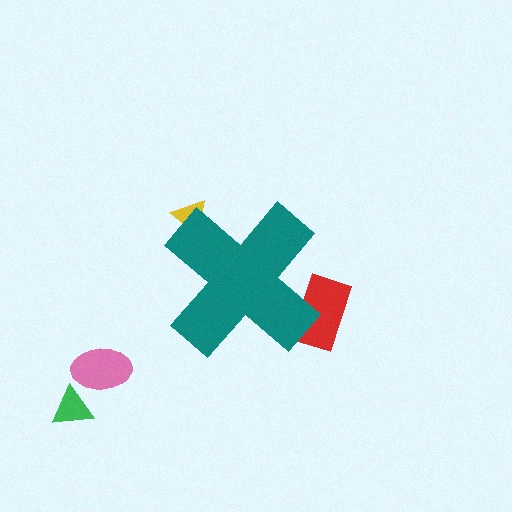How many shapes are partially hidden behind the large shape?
2 shapes are partially hidden.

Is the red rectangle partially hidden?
Yes, the red rectangle is partially hidden behind the teal cross.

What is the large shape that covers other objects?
A teal cross.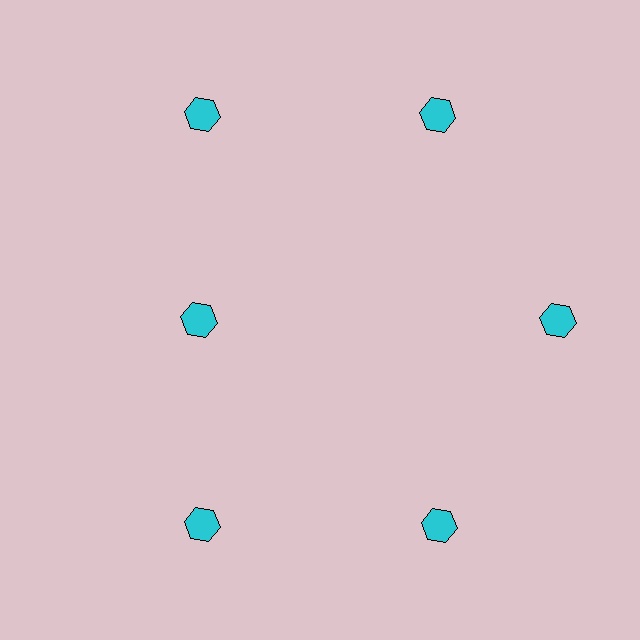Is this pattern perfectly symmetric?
No. The 6 cyan hexagons are arranged in a ring, but one element near the 9 o'clock position is pulled inward toward the center, breaking the 6-fold rotational symmetry.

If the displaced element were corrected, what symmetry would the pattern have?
It would have 6-fold rotational symmetry — the pattern would map onto itself every 60 degrees.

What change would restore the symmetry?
The symmetry would be restored by moving it outward, back onto the ring so that all 6 hexagons sit at equal angles and equal distance from the center.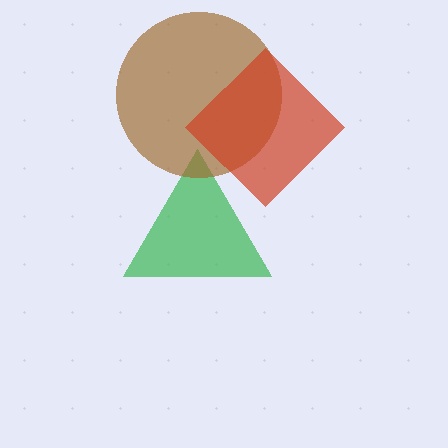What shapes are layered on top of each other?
The layered shapes are: a green triangle, a brown circle, a red diamond.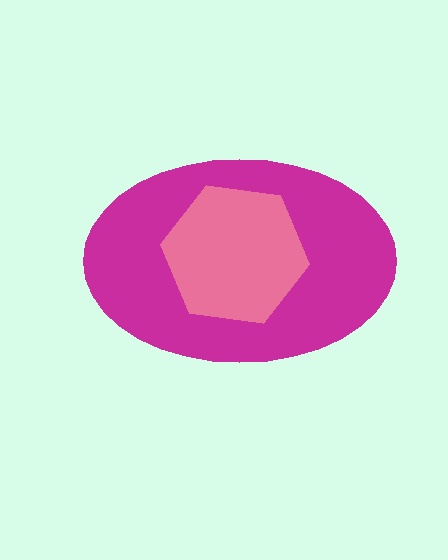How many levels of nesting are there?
2.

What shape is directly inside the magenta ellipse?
The pink hexagon.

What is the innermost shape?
The pink hexagon.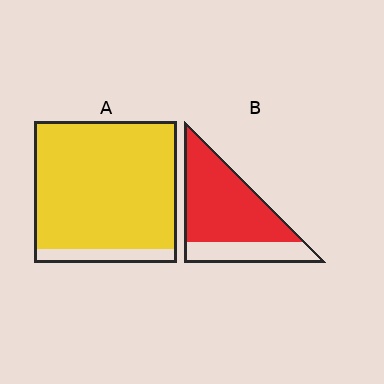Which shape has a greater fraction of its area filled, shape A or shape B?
Shape A.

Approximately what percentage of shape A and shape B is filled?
A is approximately 90% and B is approximately 75%.